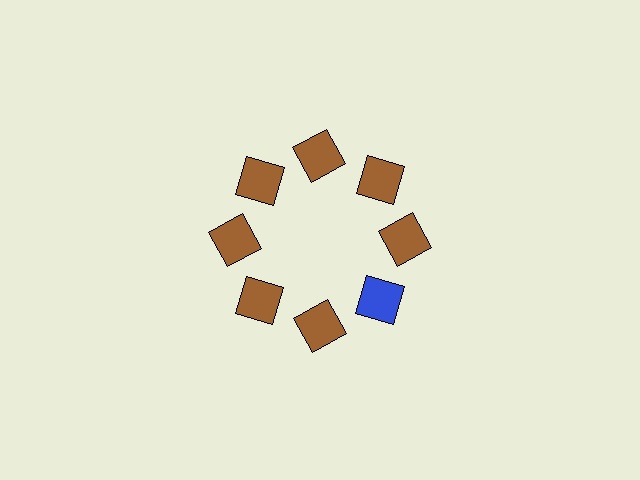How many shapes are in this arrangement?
There are 8 shapes arranged in a ring pattern.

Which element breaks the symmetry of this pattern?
The blue square at roughly the 4 o'clock position breaks the symmetry. All other shapes are brown squares.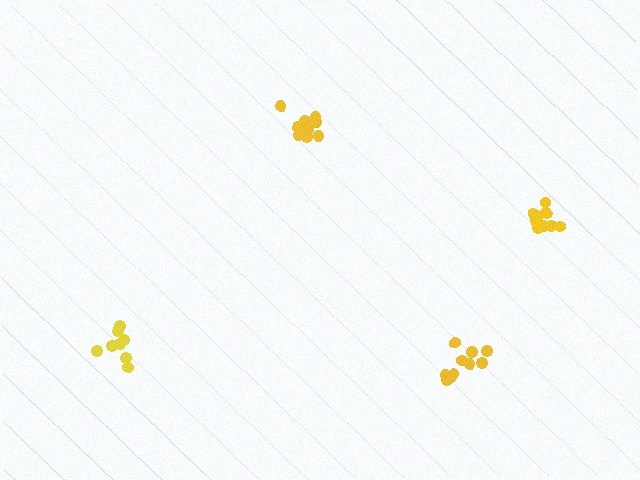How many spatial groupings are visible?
There are 4 spatial groupings.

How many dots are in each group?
Group 1: 9 dots, Group 2: 10 dots, Group 3: 8 dots, Group 4: 12 dots (39 total).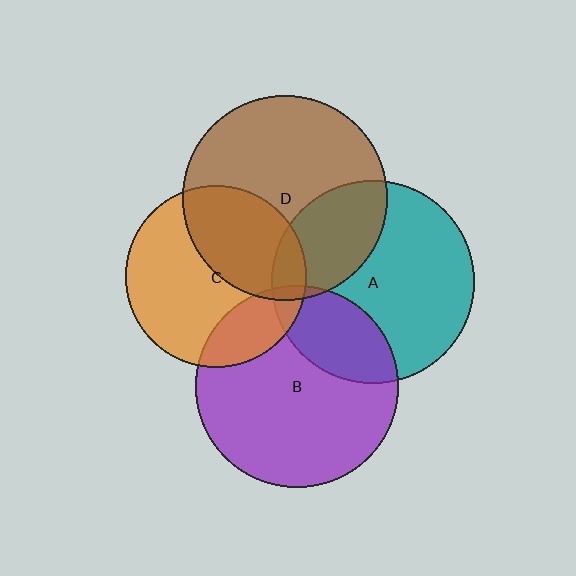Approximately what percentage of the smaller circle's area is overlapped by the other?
Approximately 10%.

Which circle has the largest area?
Circle D (brown).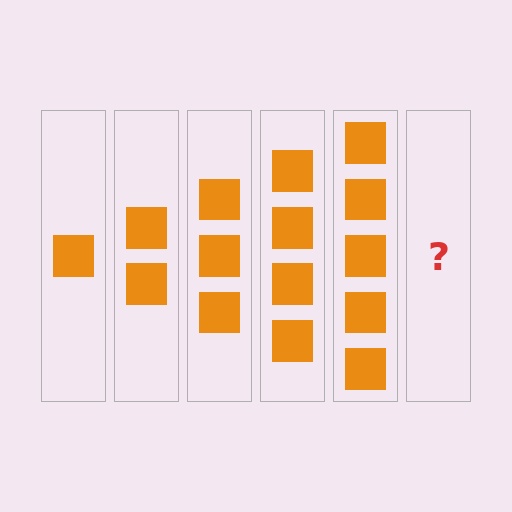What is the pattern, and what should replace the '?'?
The pattern is that each step adds one more square. The '?' should be 6 squares.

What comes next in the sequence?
The next element should be 6 squares.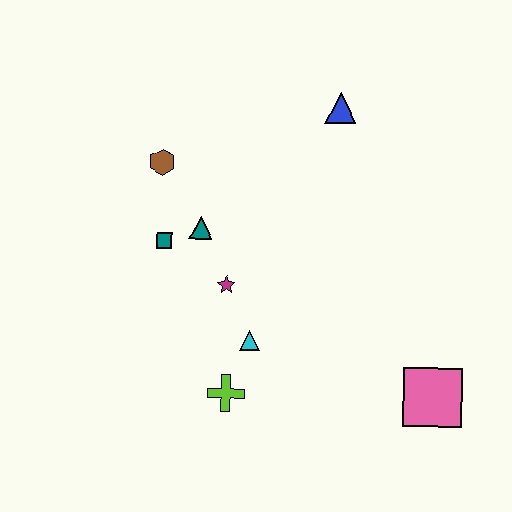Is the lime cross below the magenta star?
Yes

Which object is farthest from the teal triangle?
The pink square is farthest from the teal triangle.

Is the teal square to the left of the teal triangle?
Yes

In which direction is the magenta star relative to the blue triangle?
The magenta star is below the blue triangle.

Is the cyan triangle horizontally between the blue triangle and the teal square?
Yes